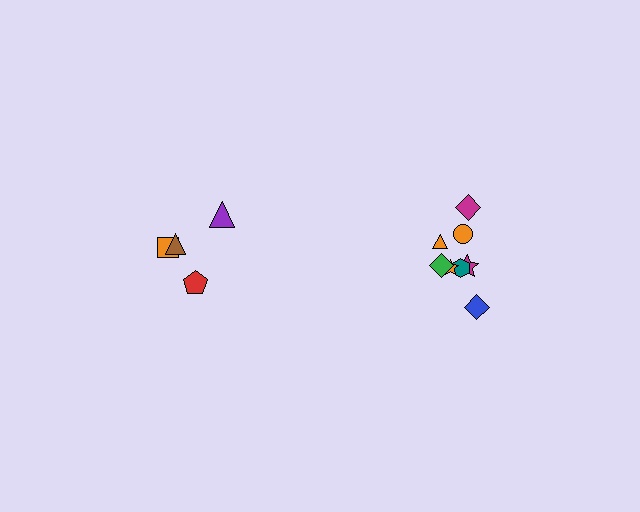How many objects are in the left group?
There are 4 objects.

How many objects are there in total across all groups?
There are 12 objects.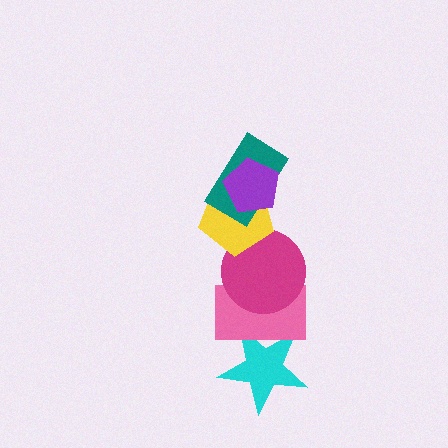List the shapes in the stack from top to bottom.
From top to bottom: the purple pentagon, the teal rectangle, the yellow pentagon, the magenta circle, the pink rectangle, the cyan star.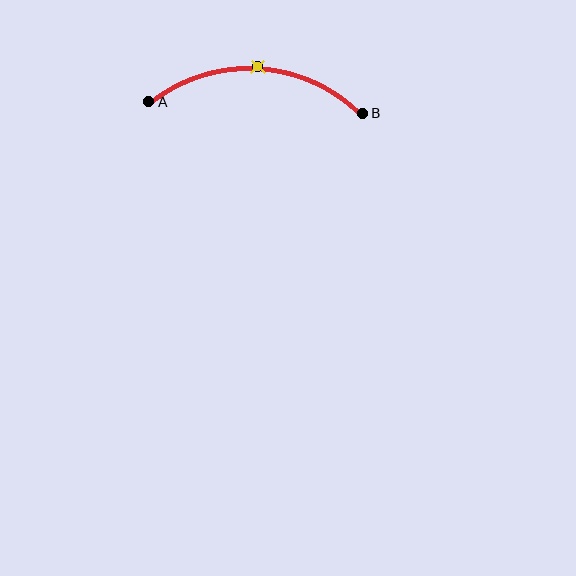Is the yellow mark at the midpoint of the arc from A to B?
Yes. The yellow mark lies on the arc at equal arc-length from both A and B — it is the arc midpoint.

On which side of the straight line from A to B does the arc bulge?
The arc bulges above the straight line connecting A and B.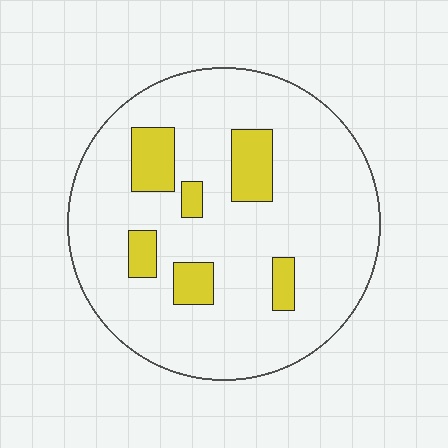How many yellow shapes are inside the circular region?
6.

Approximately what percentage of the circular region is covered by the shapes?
Approximately 15%.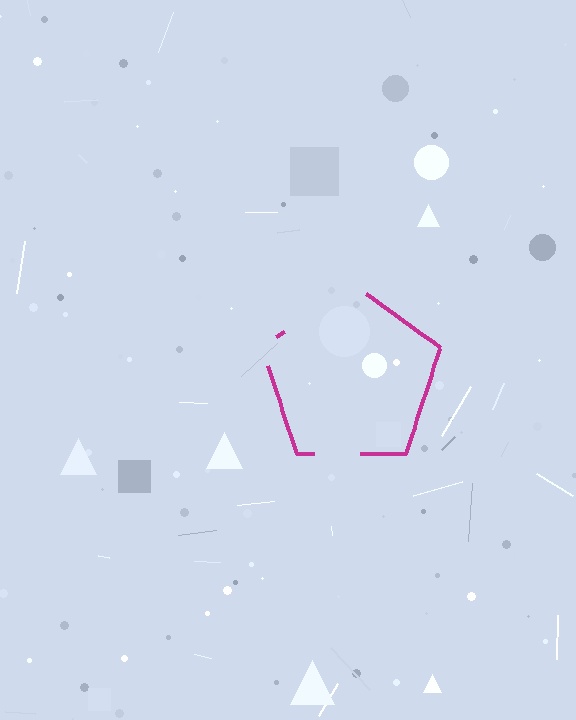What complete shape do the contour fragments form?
The contour fragments form a pentagon.